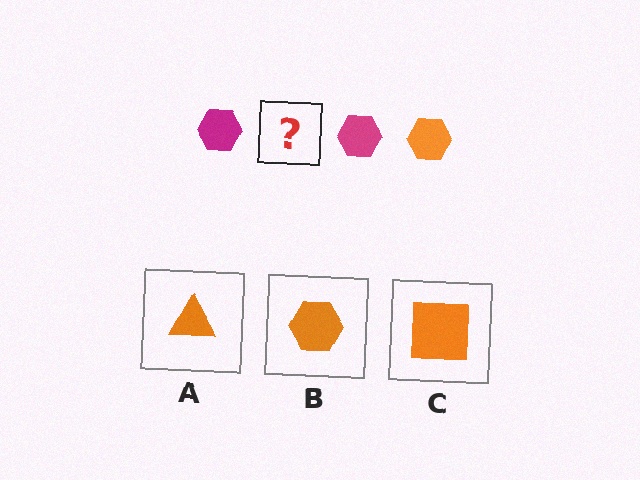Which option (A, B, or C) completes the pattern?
B.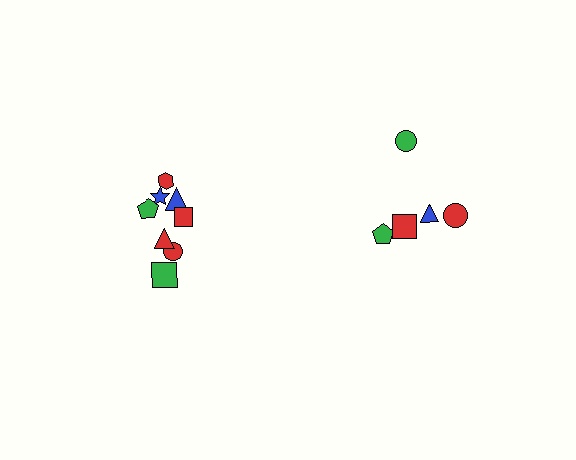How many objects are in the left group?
There are 8 objects.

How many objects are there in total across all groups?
There are 13 objects.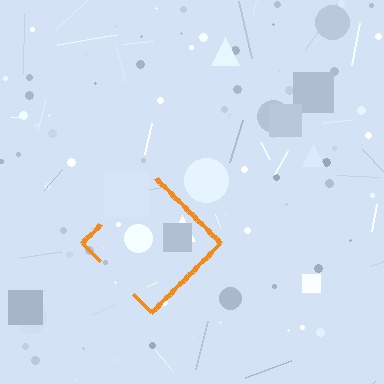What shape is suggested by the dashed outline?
The dashed outline suggests a diamond.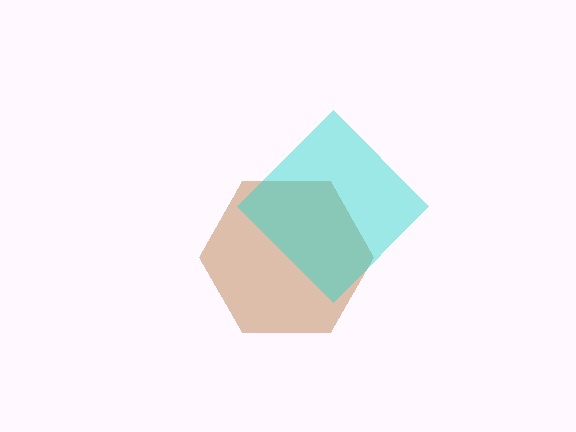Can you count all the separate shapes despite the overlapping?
Yes, there are 2 separate shapes.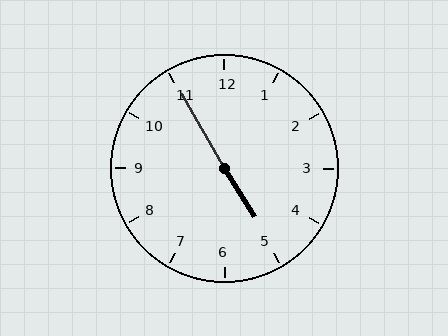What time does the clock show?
4:55.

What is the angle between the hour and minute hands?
Approximately 178 degrees.